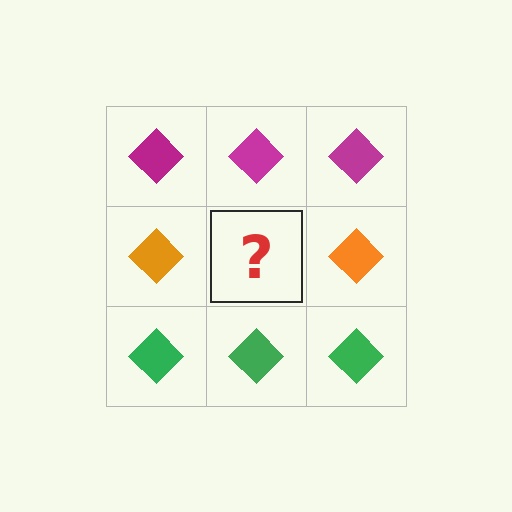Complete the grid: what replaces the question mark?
The question mark should be replaced with an orange diamond.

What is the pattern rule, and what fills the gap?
The rule is that each row has a consistent color. The gap should be filled with an orange diamond.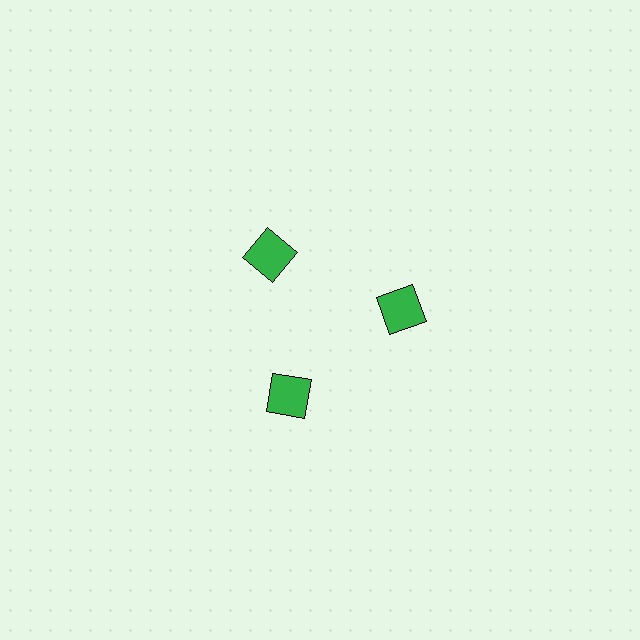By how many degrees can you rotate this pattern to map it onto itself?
The pattern maps onto itself every 120 degrees of rotation.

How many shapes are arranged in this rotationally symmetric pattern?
There are 3 shapes, arranged in 3 groups of 1.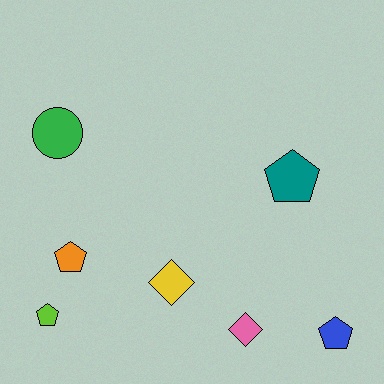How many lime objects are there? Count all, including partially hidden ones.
There is 1 lime object.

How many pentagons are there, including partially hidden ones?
There are 4 pentagons.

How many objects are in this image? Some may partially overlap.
There are 7 objects.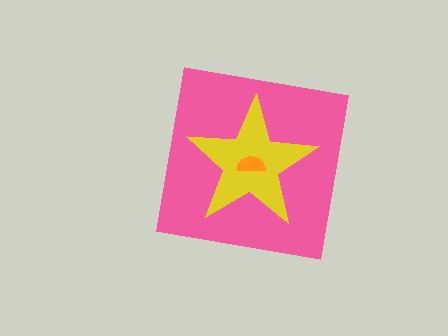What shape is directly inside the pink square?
The yellow star.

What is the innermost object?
The orange semicircle.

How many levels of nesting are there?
3.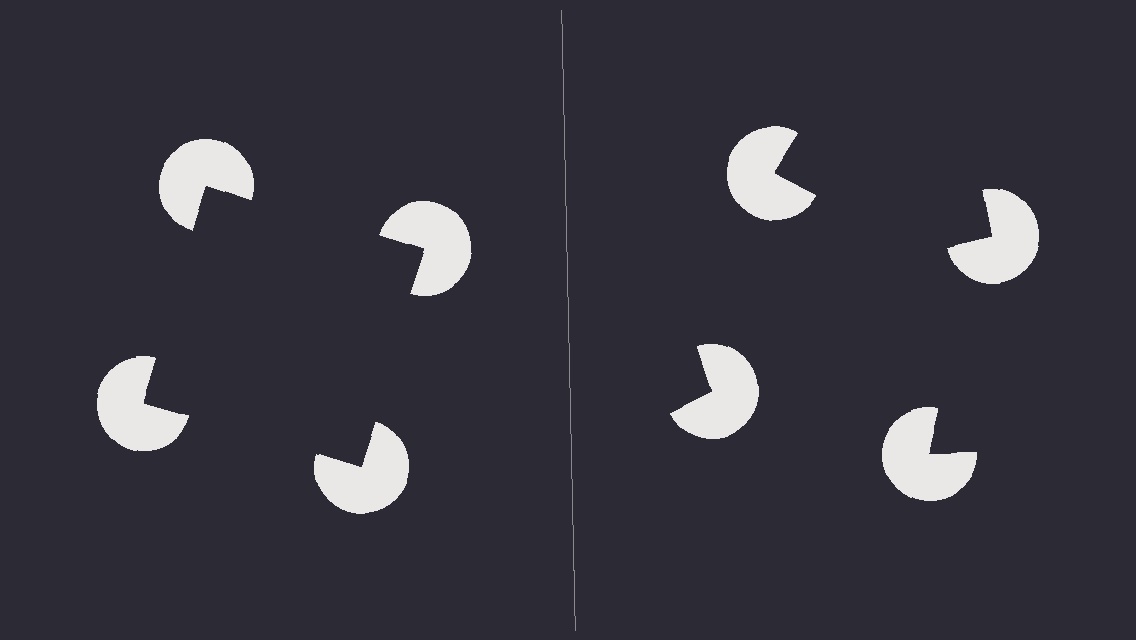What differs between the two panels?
The pac-man discs are positioned identically on both sides; only the wedge orientations differ. On the left they align to a square; on the right they are misaligned.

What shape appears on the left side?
An illusory square.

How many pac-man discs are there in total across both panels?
8 — 4 on each side.